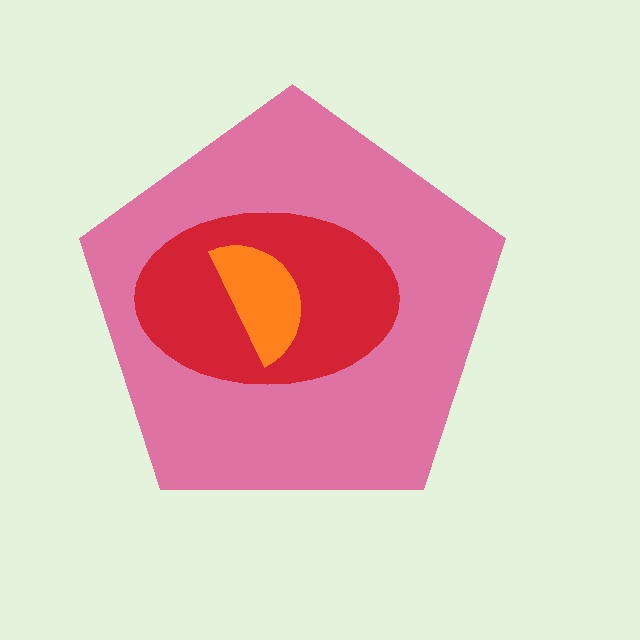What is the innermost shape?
The orange semicircle.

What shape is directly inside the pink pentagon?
The red ellipse.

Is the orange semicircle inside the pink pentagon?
Yes.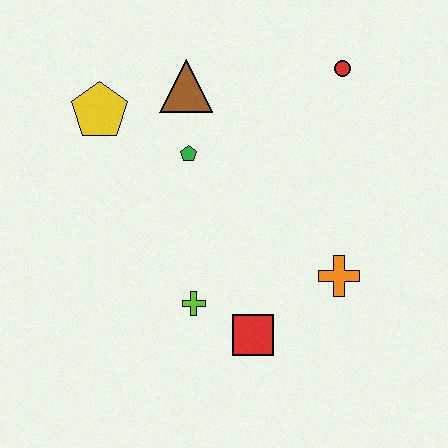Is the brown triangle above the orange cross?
Yes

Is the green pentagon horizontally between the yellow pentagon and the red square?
Yes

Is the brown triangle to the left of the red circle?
Yes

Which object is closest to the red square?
The lime cross is closest to the red square.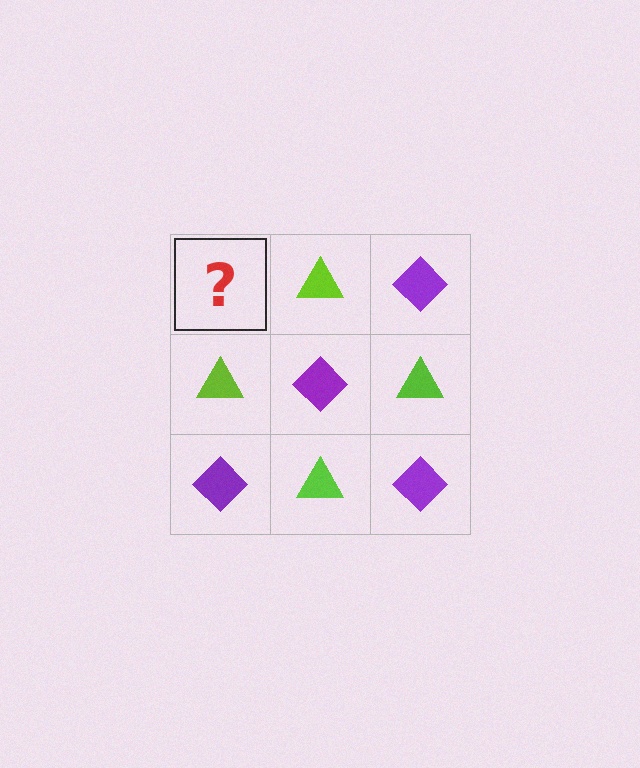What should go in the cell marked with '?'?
The missing cell should contain a purple diamond.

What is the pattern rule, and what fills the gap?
The rule is that it alternates purple diamond and lime triangle in a checkerboard pattern. The gap should be filled with a purple diamond.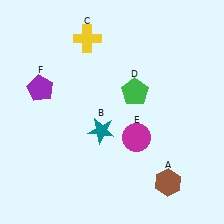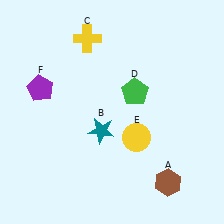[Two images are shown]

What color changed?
The circle (E) changed from magenta in Image 1 to yellow in Image 2.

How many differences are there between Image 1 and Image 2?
There is 1 difference between the two images.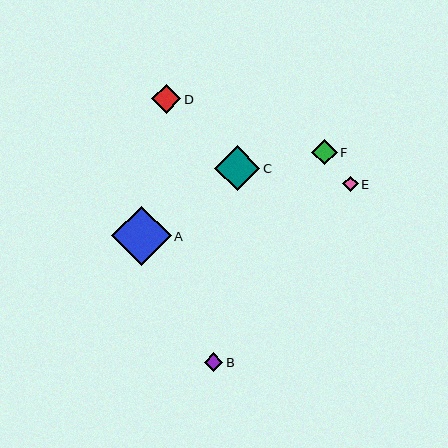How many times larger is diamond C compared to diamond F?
Diamond C is approximately 1.8 times the size of diamond F.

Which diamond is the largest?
Diamond A is the largest with a size of approximately 60 pixels.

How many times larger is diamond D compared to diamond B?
Diamond D is approximately 1.6 times the size of diamond B.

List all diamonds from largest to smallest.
From largest to smallest: A, C, D, F, B, E.